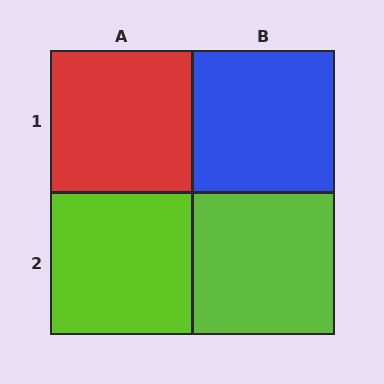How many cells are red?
1 cell is red.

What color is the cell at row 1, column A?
Red.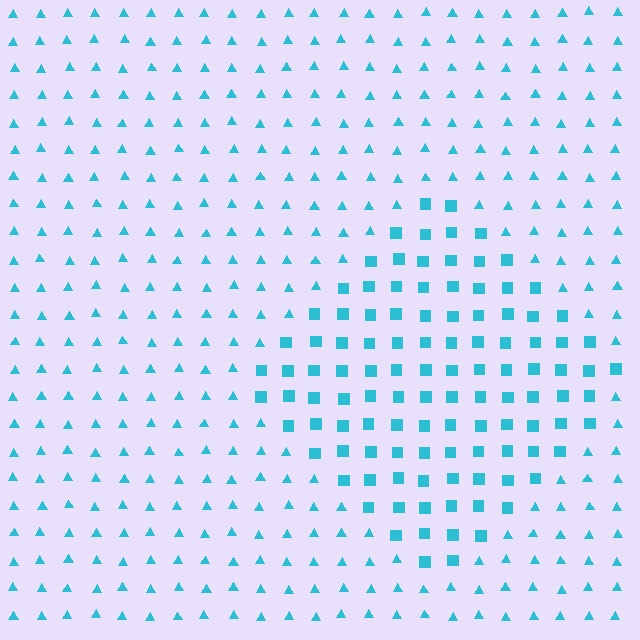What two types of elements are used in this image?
The image uses squares inside the diamond region and triangles outside it.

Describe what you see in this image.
The image is filled with small cyan elements arranged in a uniform grid. A diamond-shaped region contains squares, while the surrounding area contains triangles. The boundary is defined purely by the change in element shape.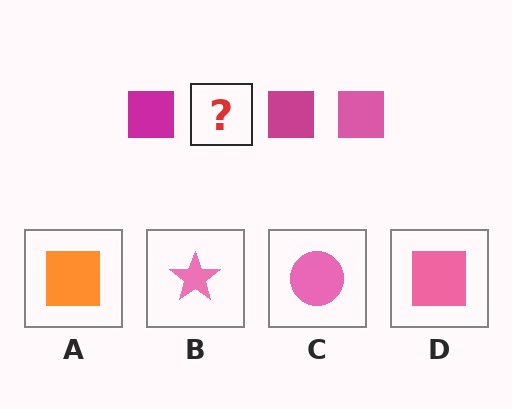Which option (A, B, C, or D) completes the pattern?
D.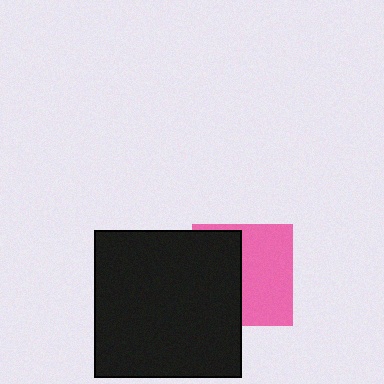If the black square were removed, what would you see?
You would see the complete pink square.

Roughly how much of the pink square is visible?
About half of it is visible (roughly 54%).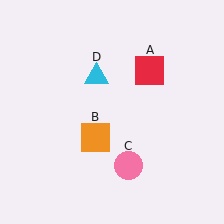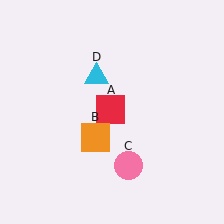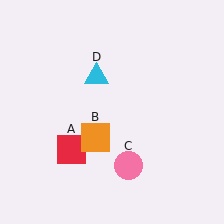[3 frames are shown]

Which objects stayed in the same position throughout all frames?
Orange square (object B) and pink circle (object C) and cyan triangle (object D) remained stationary.